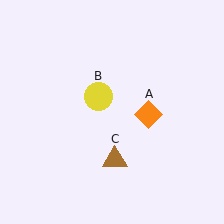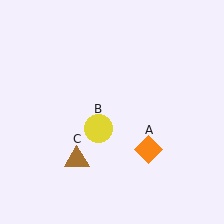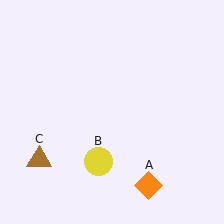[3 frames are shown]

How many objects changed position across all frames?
3 objects changed position: orange diamond (object A), yellow circle (object B), brown triangle (object C).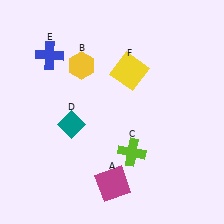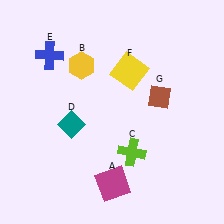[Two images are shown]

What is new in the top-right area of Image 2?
A brown diamond (G) was added in the top-right area of Image 2.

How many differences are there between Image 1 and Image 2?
There is 1 difference between the two images.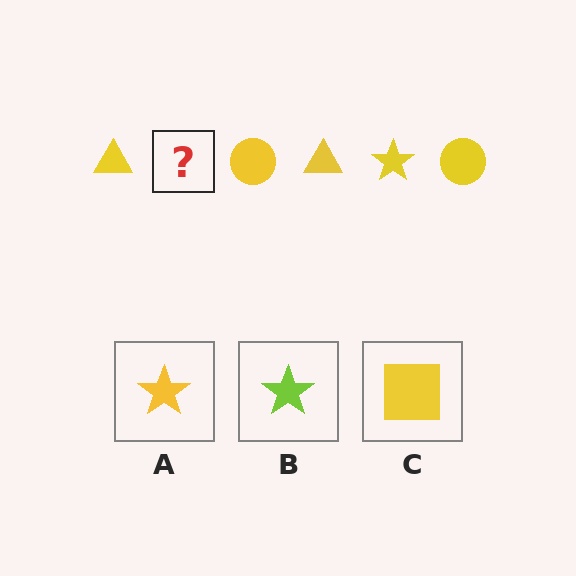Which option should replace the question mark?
Option A.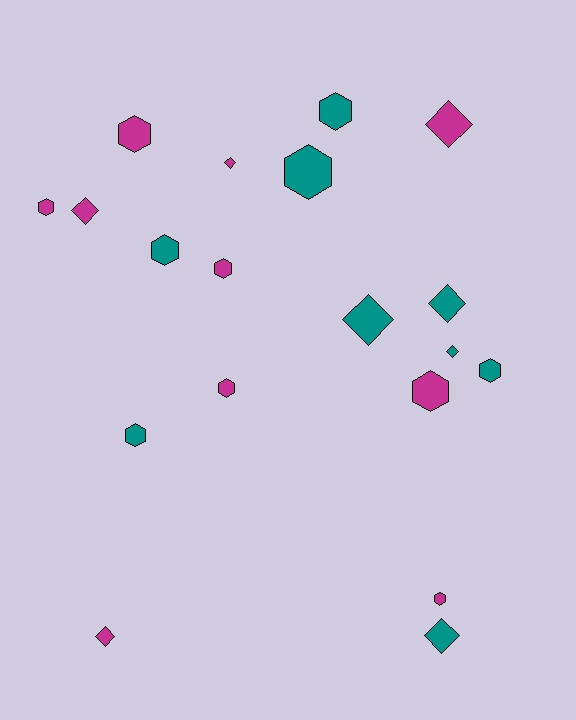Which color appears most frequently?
Magenta, with 10 objects.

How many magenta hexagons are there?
There are 6 magenta hexagons.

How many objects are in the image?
There are 19 objects.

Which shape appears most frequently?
Hexagon, with 11 objects.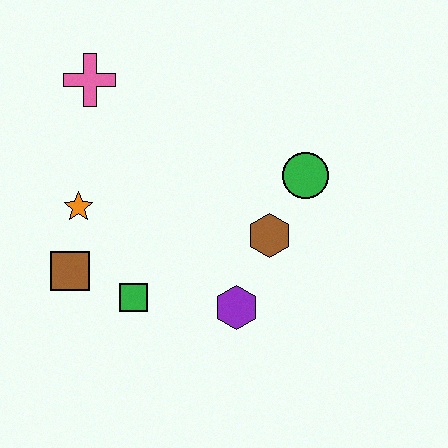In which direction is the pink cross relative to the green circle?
The pink cross is to the left of the green circle.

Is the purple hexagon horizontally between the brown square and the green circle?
Yes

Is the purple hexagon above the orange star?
No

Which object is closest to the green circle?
The brown hexagon is closest to the green circle.